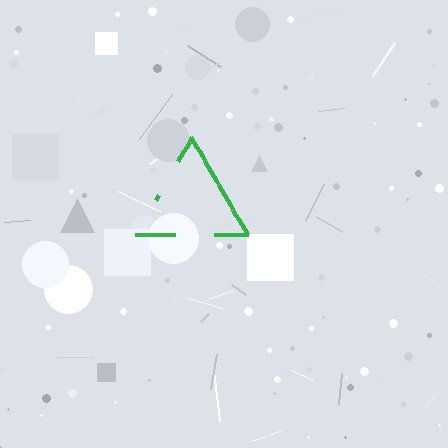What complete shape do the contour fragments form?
The contour fragments form a triangle.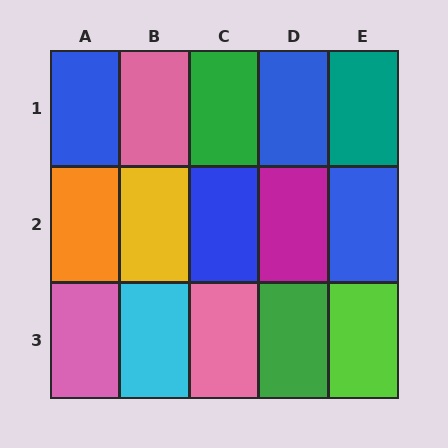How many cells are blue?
4 cells are blue.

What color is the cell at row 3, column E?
Lime.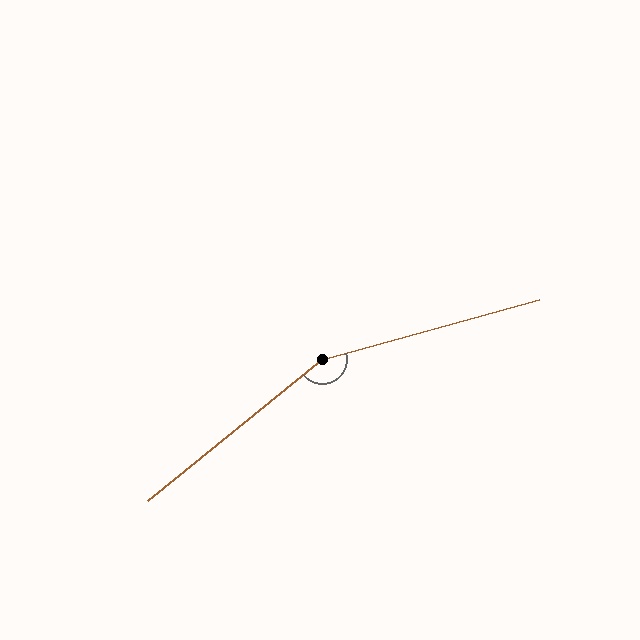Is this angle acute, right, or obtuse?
It is obtuse.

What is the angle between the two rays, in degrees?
Approximately 156 degrees.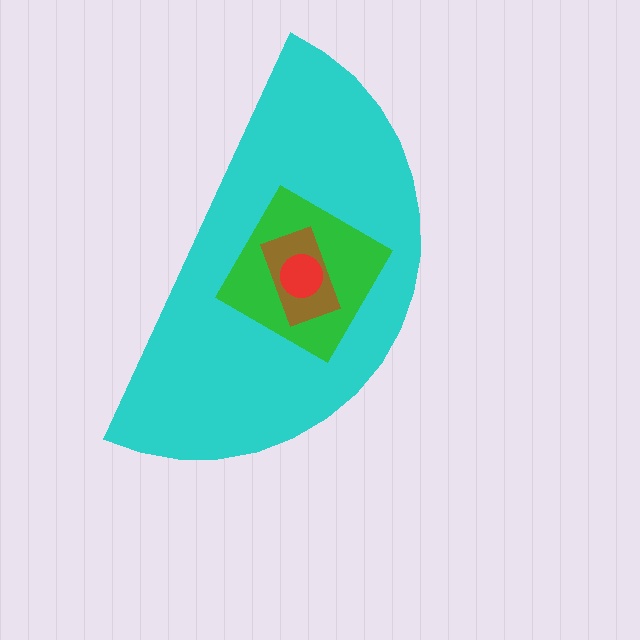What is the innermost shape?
The red circle.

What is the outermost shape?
The cyan semicircle.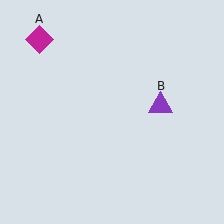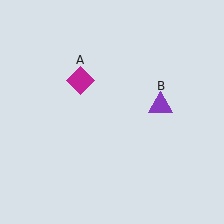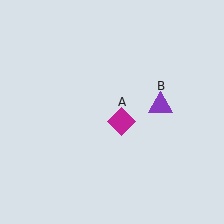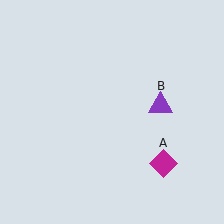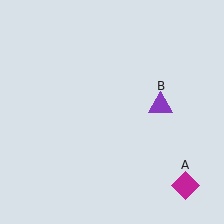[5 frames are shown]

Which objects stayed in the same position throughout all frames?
Purple triangle (object B) remained stationary.